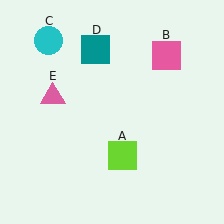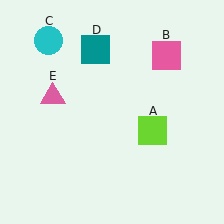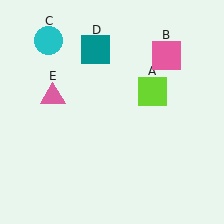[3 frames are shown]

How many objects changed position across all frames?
1 object changed position: lime square (object A).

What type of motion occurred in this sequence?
The lime square (object A) rotated counterclockwise around the center of the scene.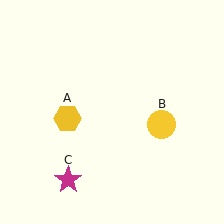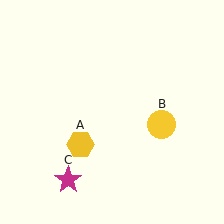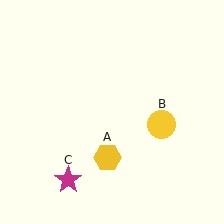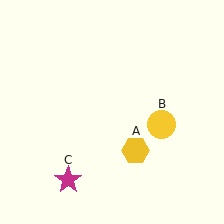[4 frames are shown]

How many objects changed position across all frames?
1 object changed position: yellow hexagon (object A).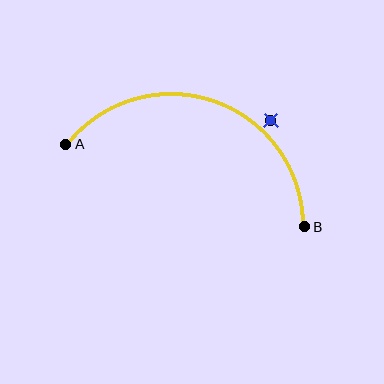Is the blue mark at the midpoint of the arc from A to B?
No — the blue mark does not lie on the arc at all. It sits slightly outside the curve.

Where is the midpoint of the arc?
The arc midpoint is the point on the curve farthest from the straight line joining A and B. It sits above that line.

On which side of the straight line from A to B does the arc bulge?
The arc bulges above the straight line connecting A and B.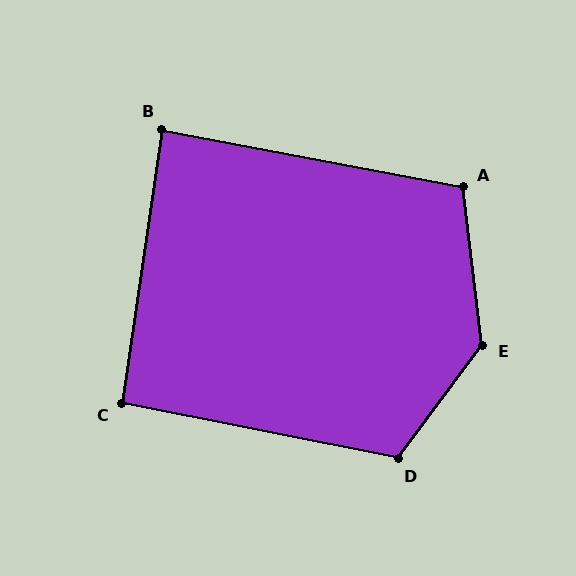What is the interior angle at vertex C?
Approximately 93 degrees (approximately right).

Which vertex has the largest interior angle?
E, at approximately 136 degrees.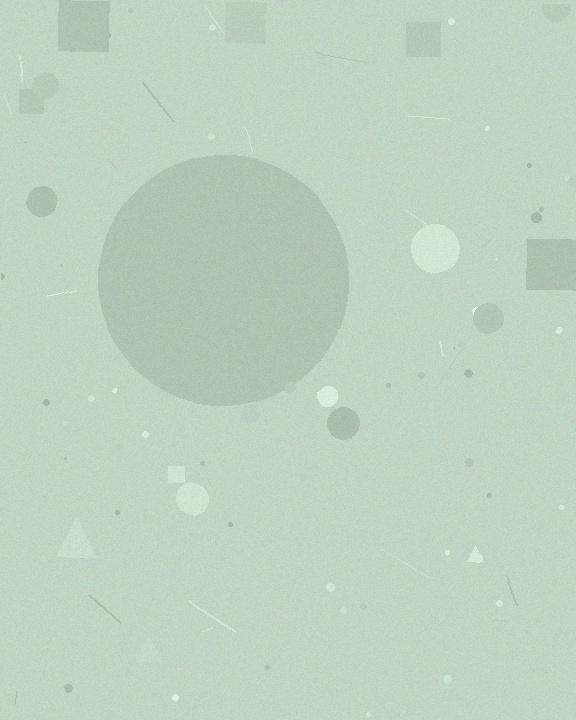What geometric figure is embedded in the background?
A circle is embedded in the background.